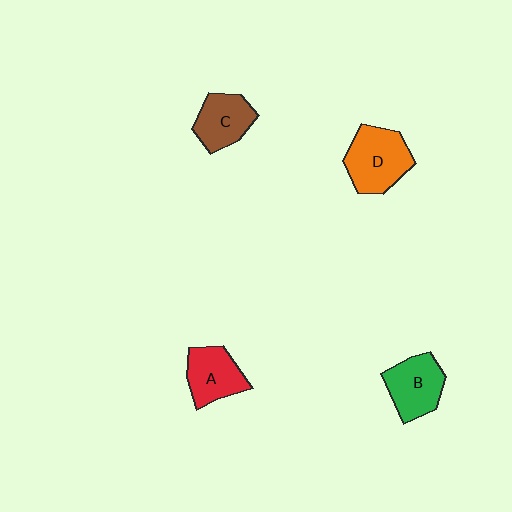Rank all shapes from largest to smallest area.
From largest to smallest: D (orange), B (green), A (red), C (brown).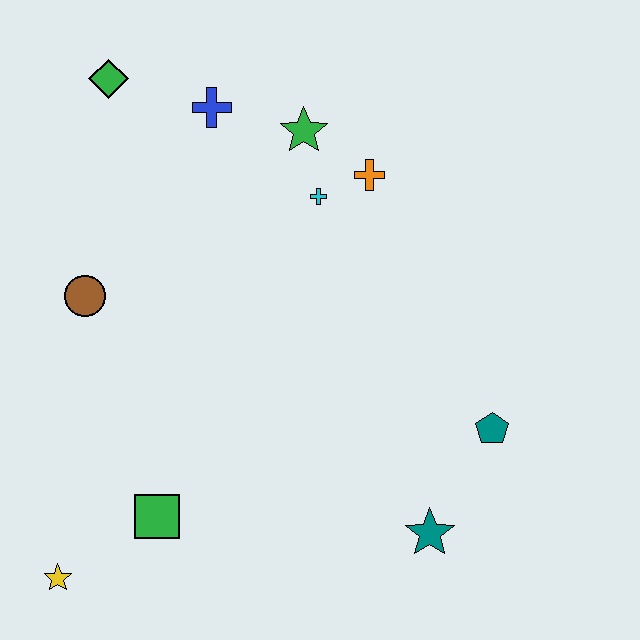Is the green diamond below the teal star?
No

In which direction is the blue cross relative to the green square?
The blue cross is above the green square.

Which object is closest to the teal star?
The teal pentagon is closest to the teal star.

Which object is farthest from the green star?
The yellow star is farthest from the green star.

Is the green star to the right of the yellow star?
Yes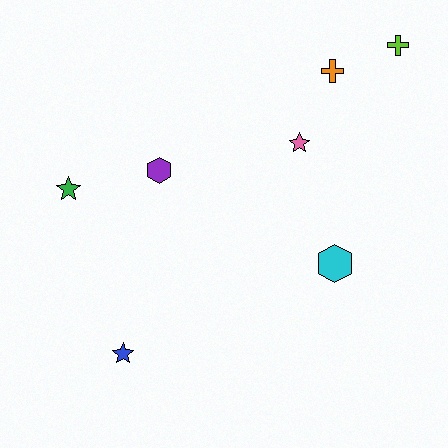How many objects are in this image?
There are 7 objects.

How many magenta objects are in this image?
There are no magenta objects.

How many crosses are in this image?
There are 2 crosses.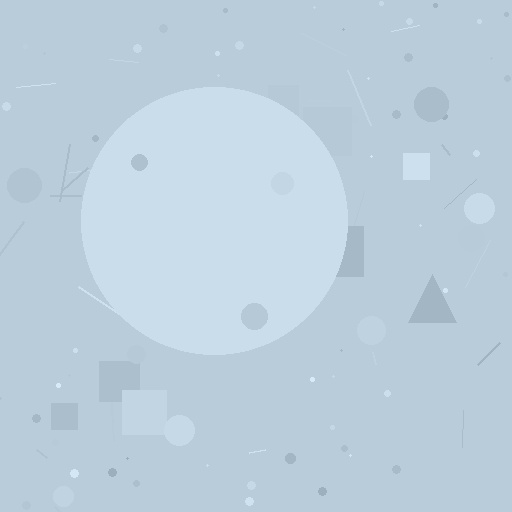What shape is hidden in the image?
A circle is hidden in the image.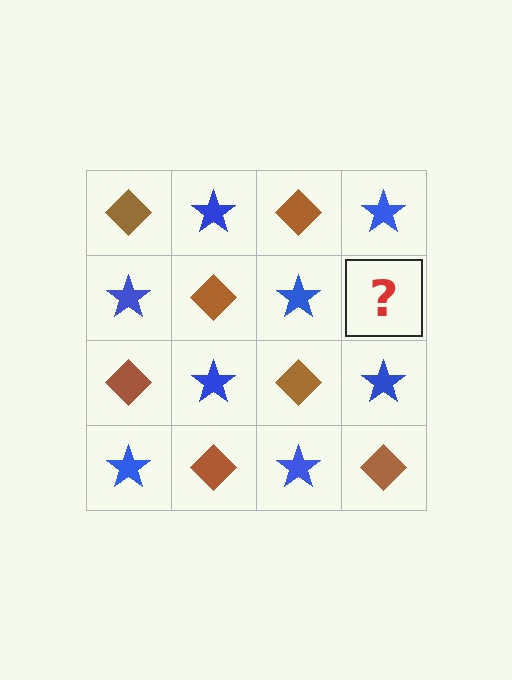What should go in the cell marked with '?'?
The missing cell should contain a brown diamond.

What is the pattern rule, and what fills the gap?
The rule is that it alternates brown diamond and blue star in a checkerboard pattern. The gap should be filled with a brown diamond.